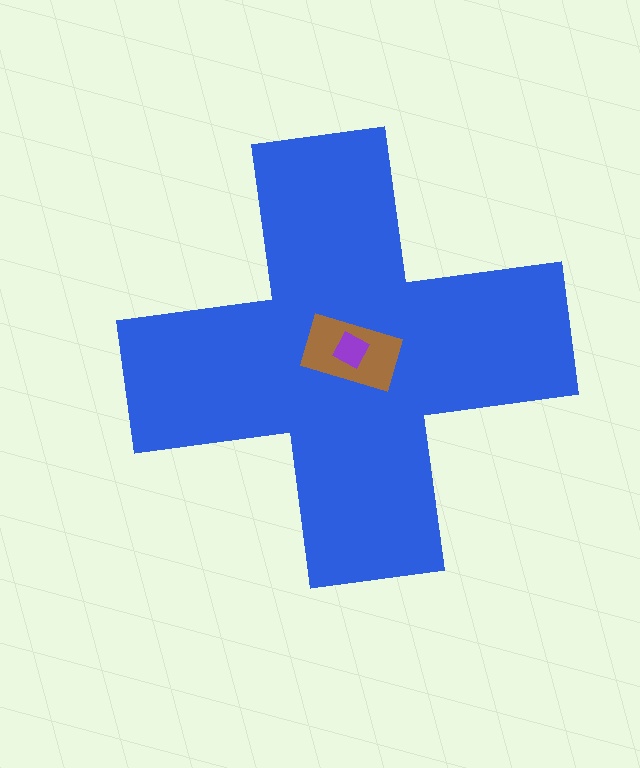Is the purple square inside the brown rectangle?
Yes.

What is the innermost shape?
The purple square.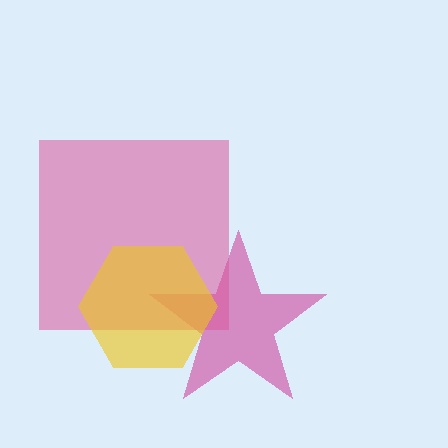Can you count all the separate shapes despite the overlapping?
Yes, there are 3 separate shapes.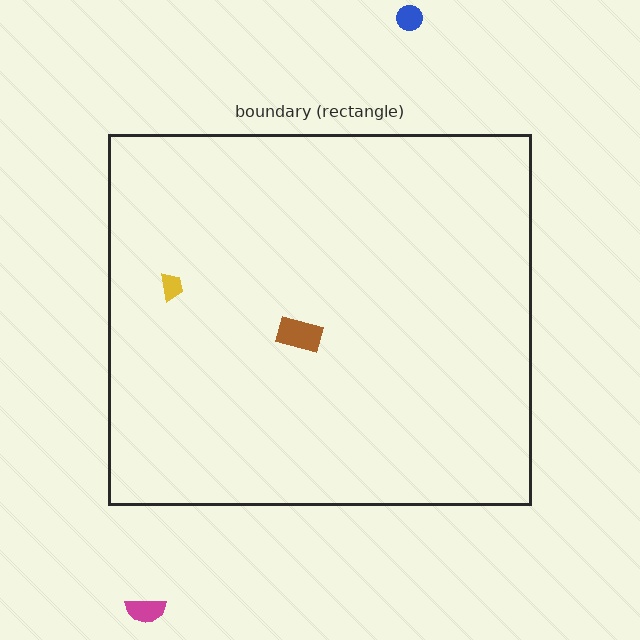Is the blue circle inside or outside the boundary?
Outside.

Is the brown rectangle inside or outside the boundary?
Inside.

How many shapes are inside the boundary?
2 inside, 2 outside.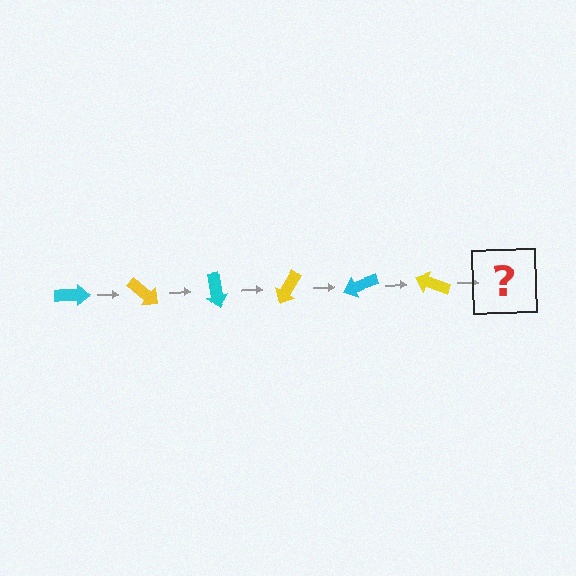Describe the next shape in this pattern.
It should be a cyan arrow, rotated 240 degrees from the start.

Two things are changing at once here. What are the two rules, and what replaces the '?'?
The two rules are that it rotates 40 degrees each step and the color cycles through cyan and yellow. The '?' should be a cyan arrow, rotated 240 degrees from the start.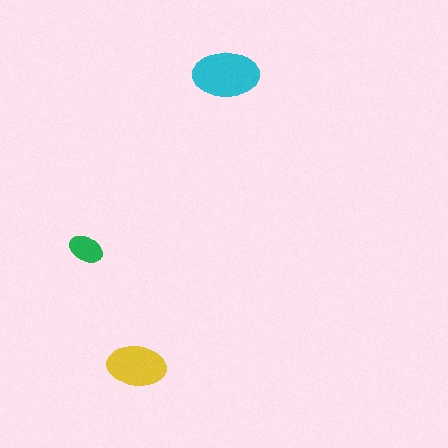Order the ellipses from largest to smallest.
the cyan one, the yellow one, the green one.